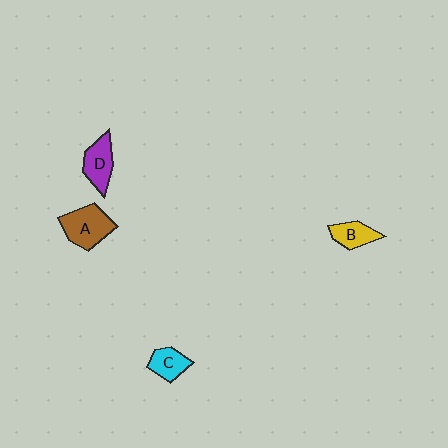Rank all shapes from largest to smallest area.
From largest to smallest: A (brown), D (purple), B (yellow), C (cyan).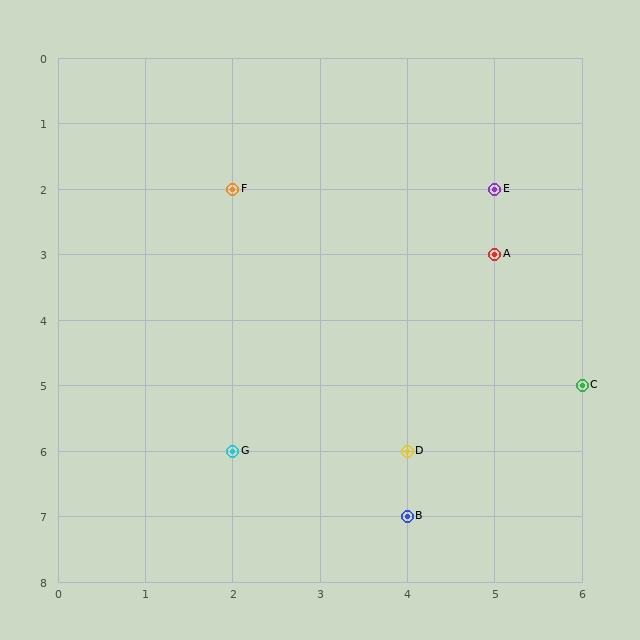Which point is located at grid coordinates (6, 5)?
Point C is at (6, 5).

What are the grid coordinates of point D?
Point D is at grid coordinates (4, 6).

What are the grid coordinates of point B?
Point B is at grid coordinates (4, 7).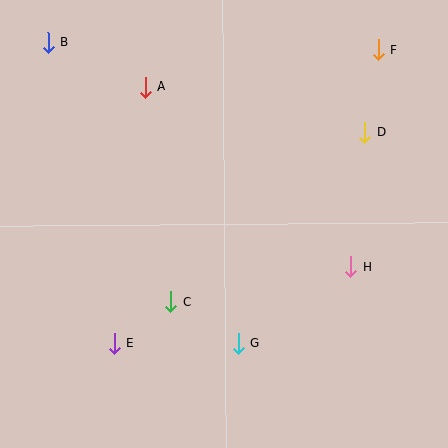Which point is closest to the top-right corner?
Point F is closest to the top-right corner.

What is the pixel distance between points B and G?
The distance between B and G is 356 pixels.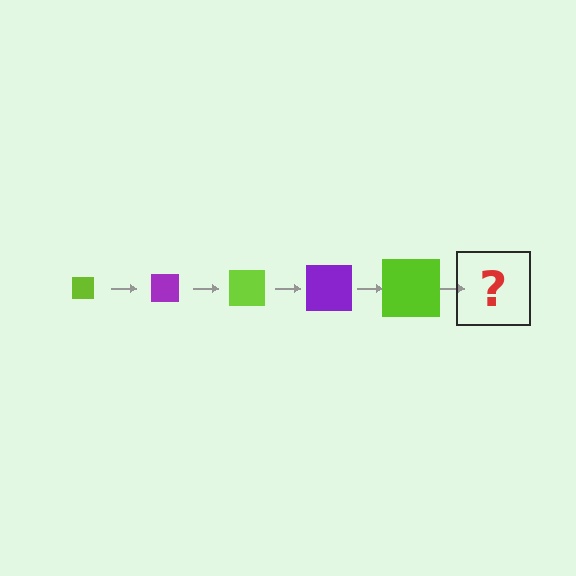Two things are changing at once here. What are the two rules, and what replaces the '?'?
The two rules are that the square grows larger each step and the color cycles through lime and purple. The '?' should be a purple square, larger than the previous one.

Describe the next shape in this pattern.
It should be a purple square, larger than the previous one.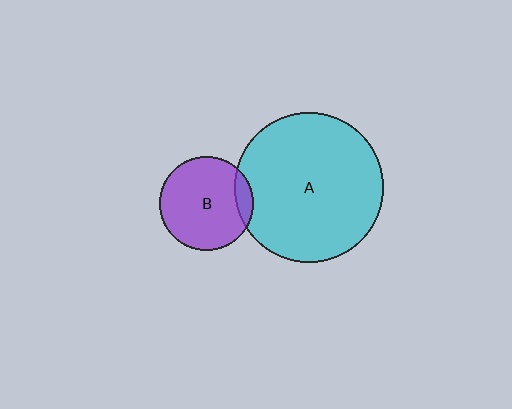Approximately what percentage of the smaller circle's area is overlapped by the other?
Approximately 10%.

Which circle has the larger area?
Circle A (cyan).